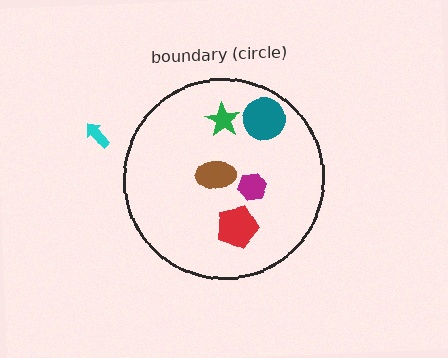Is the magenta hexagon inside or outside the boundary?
Inside.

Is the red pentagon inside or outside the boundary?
Inside.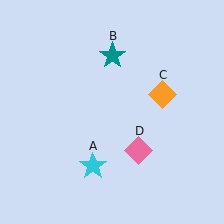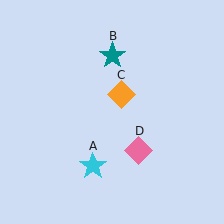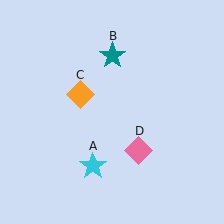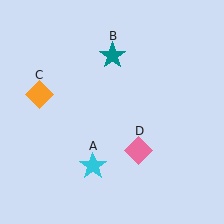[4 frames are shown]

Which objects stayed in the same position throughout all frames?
Cyan star (object A) and teal star (object B) and pink diamond (object D) remained stationary.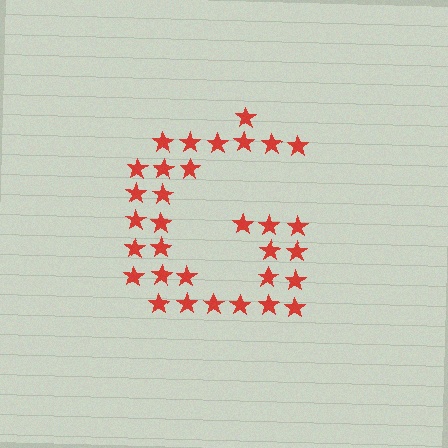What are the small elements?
The small elements are stars.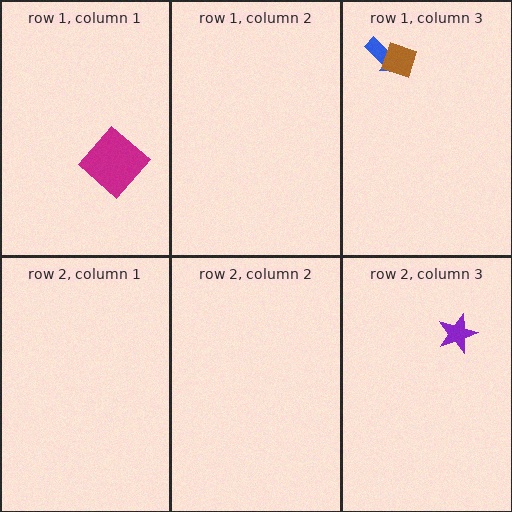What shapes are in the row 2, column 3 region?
The purple star.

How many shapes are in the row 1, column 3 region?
2.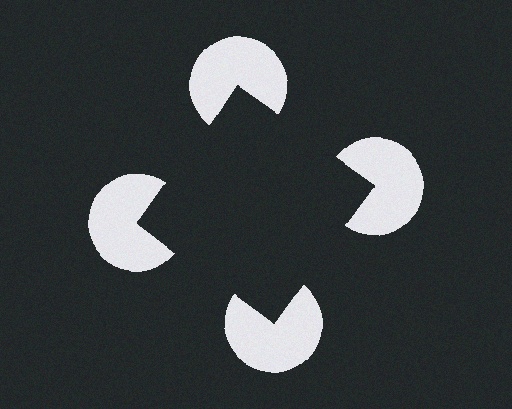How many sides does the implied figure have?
4 sides.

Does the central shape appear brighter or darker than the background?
It typically appears slightly darker than the background, even though no actual brightness change is drawn.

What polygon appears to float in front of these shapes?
An illusory square — its edges are inferred from the aligned wedge cuts in the pac-man discs, not physically drawn.